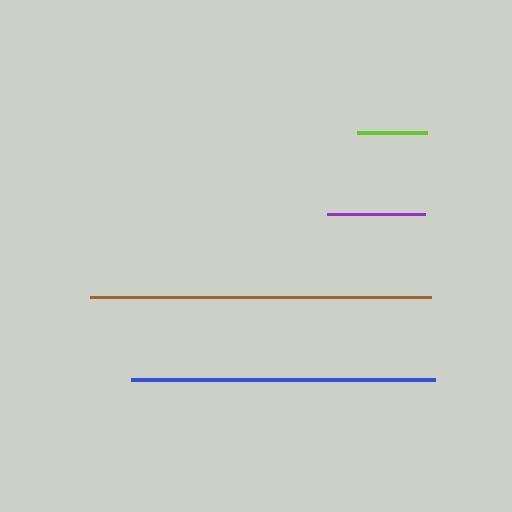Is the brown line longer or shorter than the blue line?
The brown line is longer than the blue line.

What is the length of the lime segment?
The lime segment is approximately 70 pixels long.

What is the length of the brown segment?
The brown segment is approximately 341 pixels long.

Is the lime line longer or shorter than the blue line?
The blue line is longer than the lime line.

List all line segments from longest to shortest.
From longest to shortest: brown, blue, purple, lime.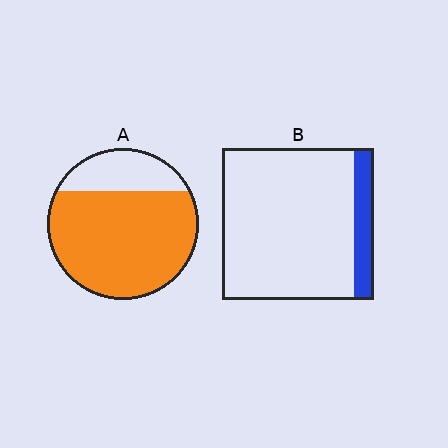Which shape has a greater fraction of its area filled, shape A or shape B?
Shape A.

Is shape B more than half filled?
No.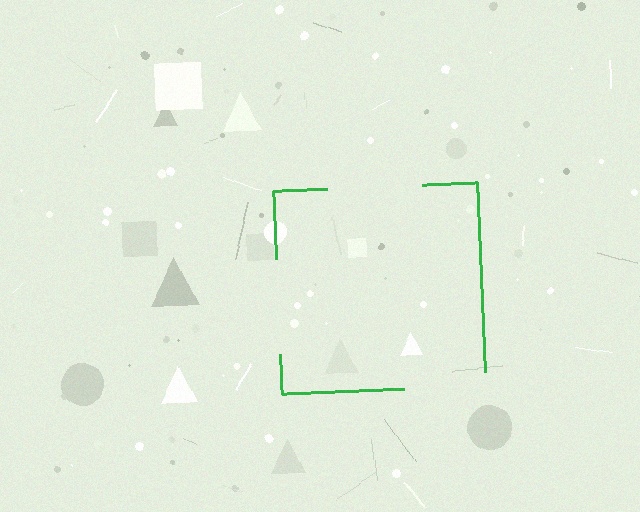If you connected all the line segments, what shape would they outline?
They would outline a square.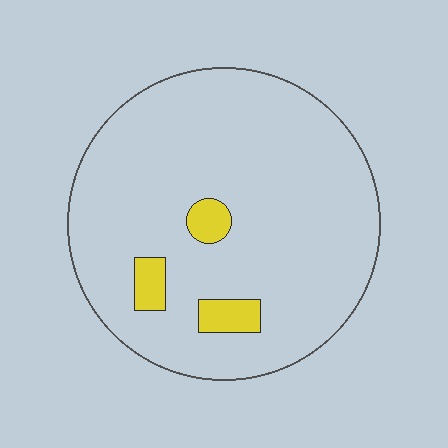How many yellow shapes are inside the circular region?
3.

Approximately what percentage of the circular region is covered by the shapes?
Approximately 5%.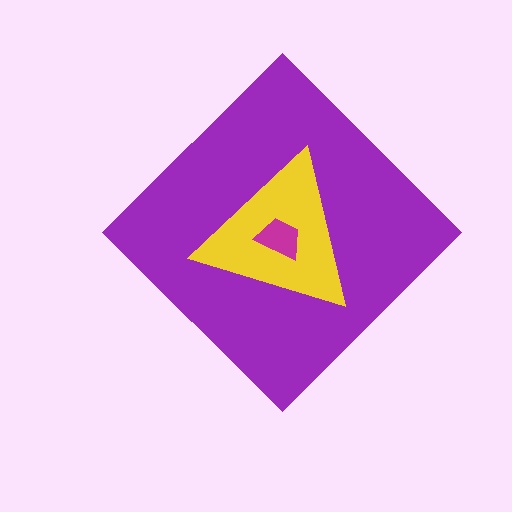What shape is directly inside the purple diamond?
The yellow triangle.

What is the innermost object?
The magenta trapezoid.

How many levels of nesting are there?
3.